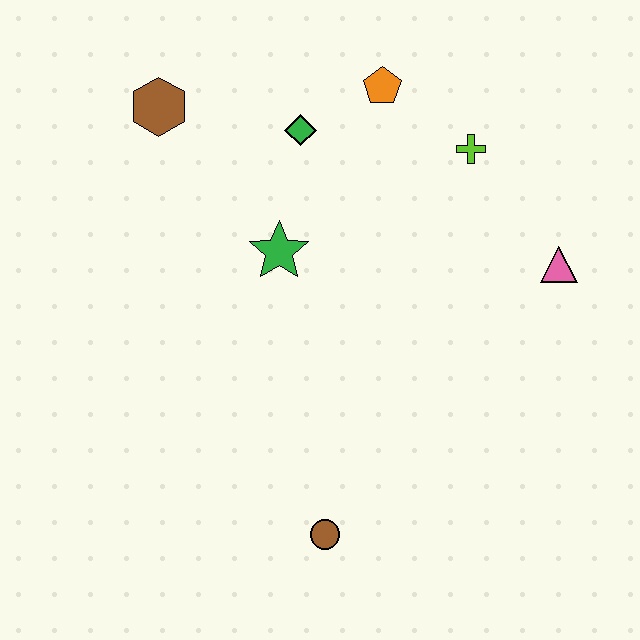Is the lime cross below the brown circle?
No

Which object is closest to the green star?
The green diamond is closest to the green star.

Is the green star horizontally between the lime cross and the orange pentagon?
No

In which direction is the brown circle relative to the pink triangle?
The brown circle is below the pink triangle.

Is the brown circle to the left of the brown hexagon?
No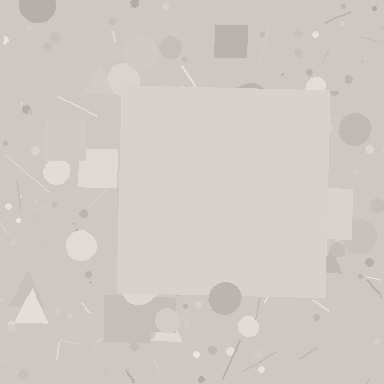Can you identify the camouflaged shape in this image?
The camouflaged shape is a square.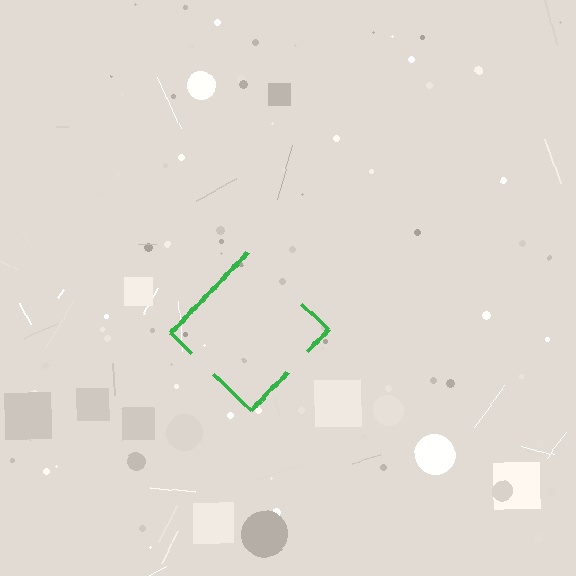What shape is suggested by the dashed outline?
The dashed outline suggests a diamond.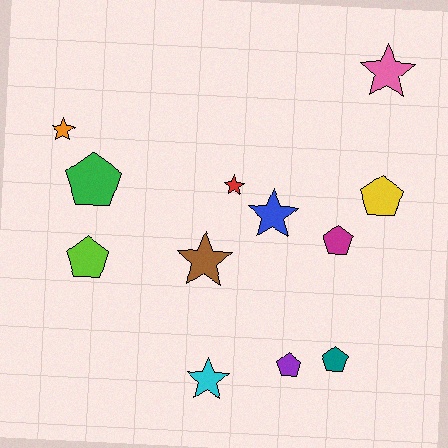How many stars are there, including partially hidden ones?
There are 6 stars.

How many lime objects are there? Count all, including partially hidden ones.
There is 1 lime object.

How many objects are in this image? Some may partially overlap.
There are 12 objects.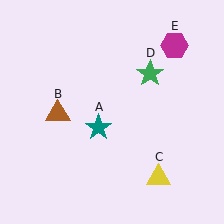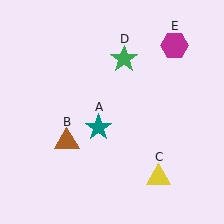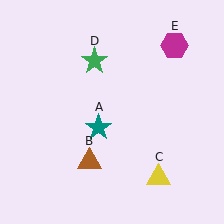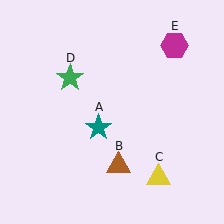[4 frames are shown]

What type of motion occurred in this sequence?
The brown triangle (object B), green star (object D) rotated counterclockwise around the center of the scene.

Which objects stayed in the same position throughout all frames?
Teal star (object A) and yellow triangle (object C) and magenta hexagon (object E) remained stationary.